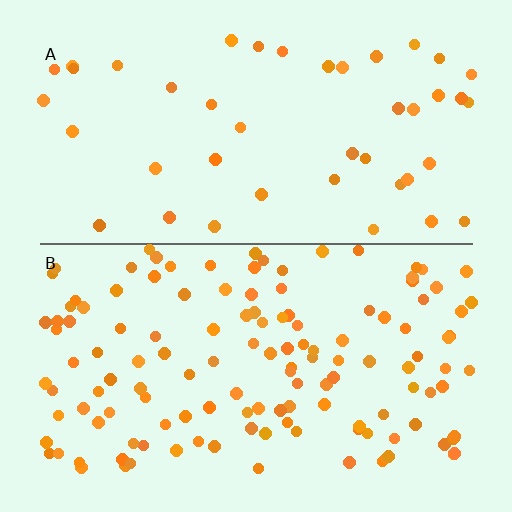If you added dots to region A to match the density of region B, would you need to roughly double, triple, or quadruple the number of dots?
Approximately triple.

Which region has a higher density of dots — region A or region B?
B (the bottom).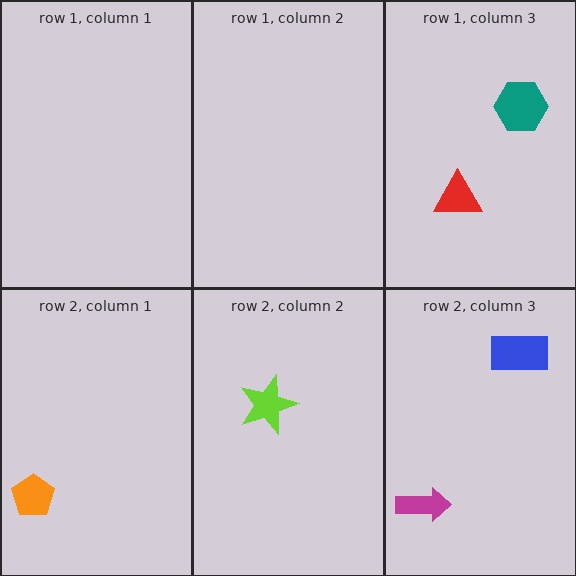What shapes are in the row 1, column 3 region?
The teal hexagon, the red triangle.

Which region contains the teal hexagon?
The row 1, column 3 region.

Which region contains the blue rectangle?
The row 2, column 3 region.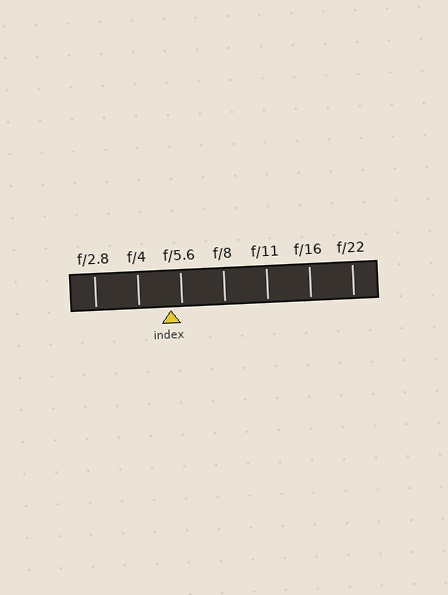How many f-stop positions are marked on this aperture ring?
There are 7 f-stop positions marked.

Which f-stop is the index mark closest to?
The index mark is closest to f/5.6.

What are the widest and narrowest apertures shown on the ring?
The widest aperture shown is f/2.8 and the narrowest is f/22.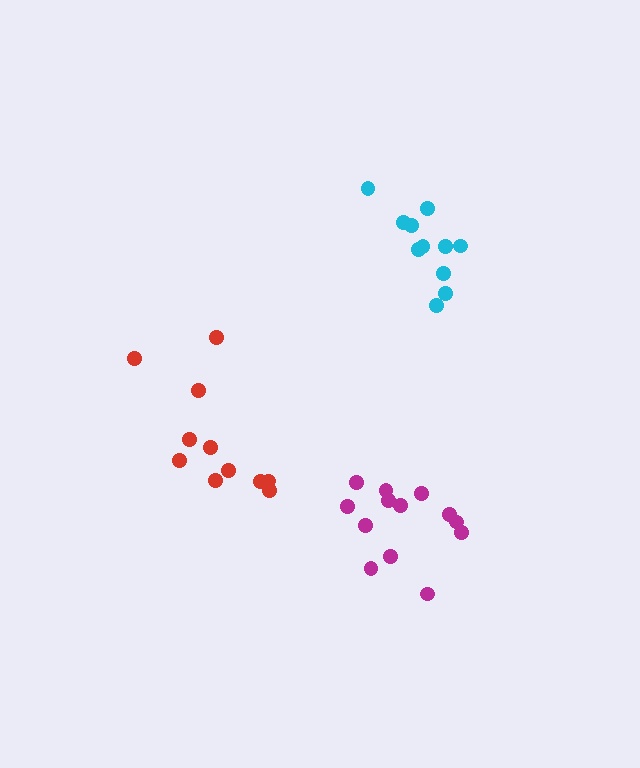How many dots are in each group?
Group 1: 13 dots, Group 2: 11 dots, Group 3: 11 dots (35 total).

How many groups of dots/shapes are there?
There are 3 groups.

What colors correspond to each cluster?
The clusters are colored: magenta, cyan, red.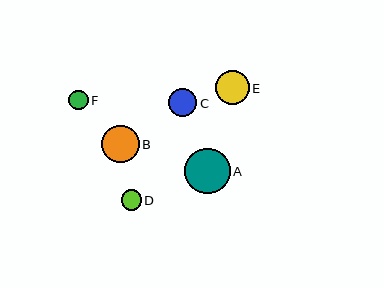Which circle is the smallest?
Circle F is the smallest with a size of approximately 19 pixels.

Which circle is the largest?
Circle A is the largest with a size of approximately 45 pixels.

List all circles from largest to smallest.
From largest to smallest: A, B, E, C, D, F.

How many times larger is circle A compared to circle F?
Circle A is approximately 2.4 times the size of circle F.